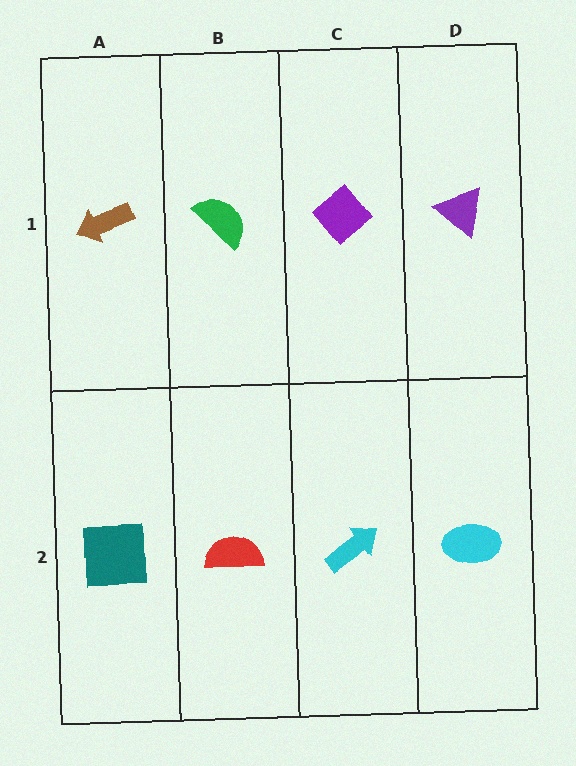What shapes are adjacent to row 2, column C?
A purple diamond (row 1, column C), a red semicircle (row 2, column B), a cyan ellipse (row 2, column D).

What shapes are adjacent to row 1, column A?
A teal square (row 2, column A), a green semicircle (row 1, column B).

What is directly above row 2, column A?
A brown arrow.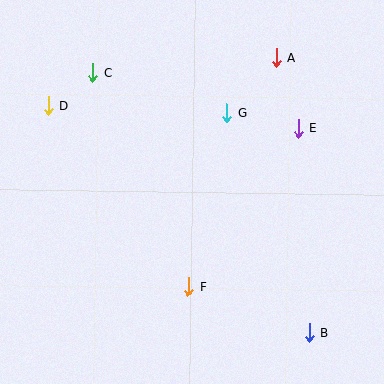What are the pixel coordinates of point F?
Point F is at (188, 286).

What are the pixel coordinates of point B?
Point B is at (309, 332).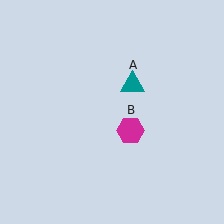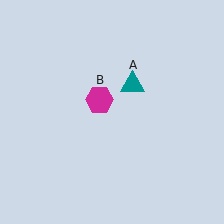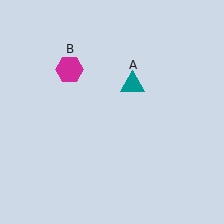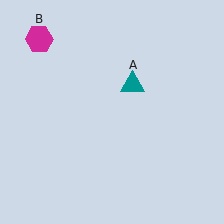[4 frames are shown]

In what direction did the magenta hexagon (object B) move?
The magenta hexagon (object B) moved up and to the left.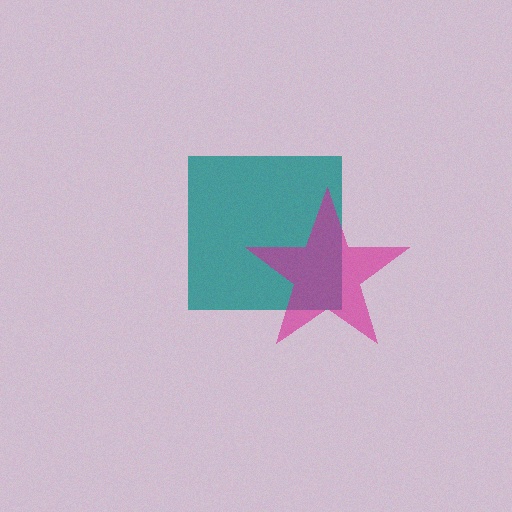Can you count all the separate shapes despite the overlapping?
Yes, there are 2 separate shapes.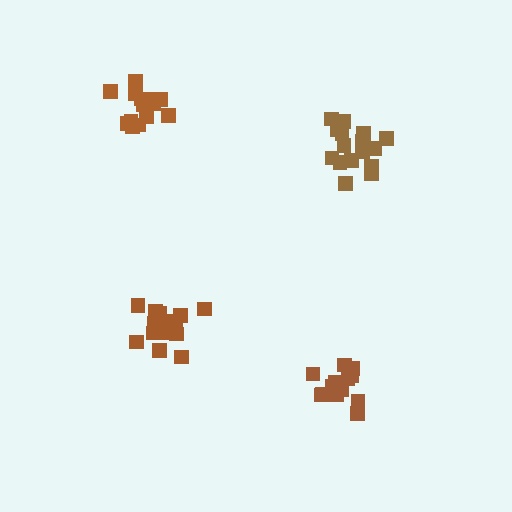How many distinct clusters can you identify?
There are 4 distinct clusters.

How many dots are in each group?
Group 1: 17 dots, Group 2: 17 dots, Group 3: 16 dots, Group 4: 13 dots (63 total).